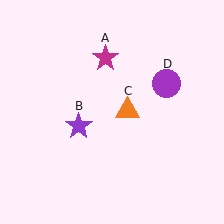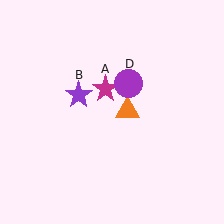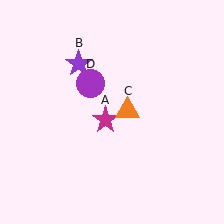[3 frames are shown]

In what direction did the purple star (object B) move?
The purple star (object B) moved up.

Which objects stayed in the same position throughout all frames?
Orange triangle (object C) remained stationary.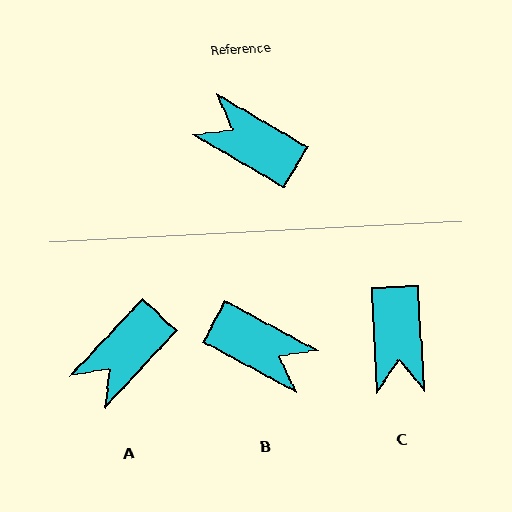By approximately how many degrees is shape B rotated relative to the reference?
Approximately 178 degrees clockwise.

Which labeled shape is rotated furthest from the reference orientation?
B, about 178 degrees away.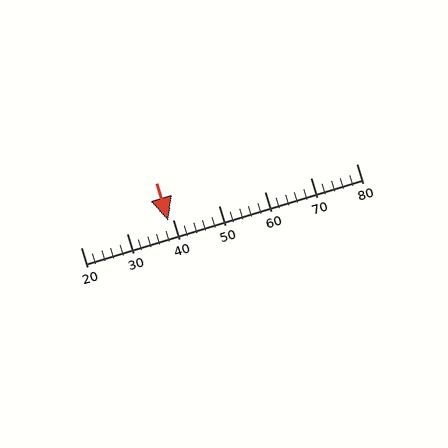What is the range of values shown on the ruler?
The ruler shows values from 20 to 80.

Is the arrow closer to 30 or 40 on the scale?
The arrow is closer to 40.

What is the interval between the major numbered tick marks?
The major tick marks are spaced 10 units apart.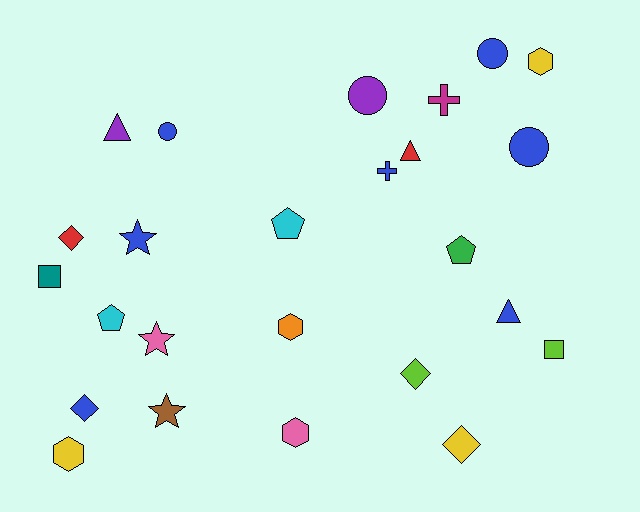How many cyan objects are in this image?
There are 2 cyan objects.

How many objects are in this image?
There are 25 objects.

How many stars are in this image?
There are 3 stars.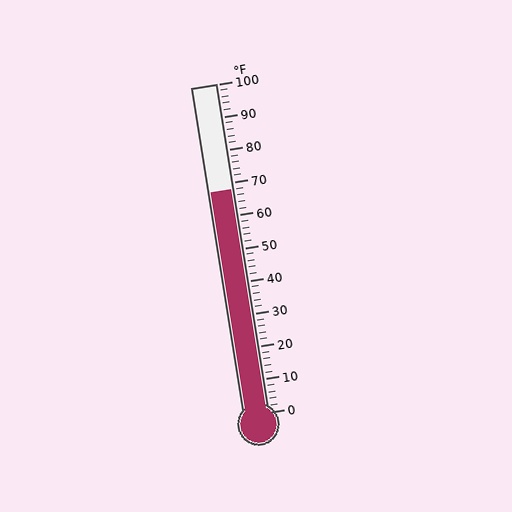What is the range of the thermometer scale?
The thermometer scale ranges from 0°F to 100°F.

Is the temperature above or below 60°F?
The temperature is above 60°F.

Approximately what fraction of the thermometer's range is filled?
The thermometer is filled to approximately 70% of its range.